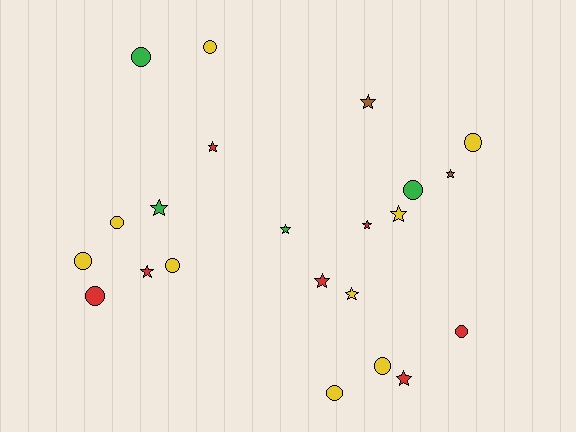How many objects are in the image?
There are 22 objects.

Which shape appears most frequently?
Circle, with 11 objects.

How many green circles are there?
There are 2 green circles.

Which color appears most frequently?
Yellow, with 9 objects.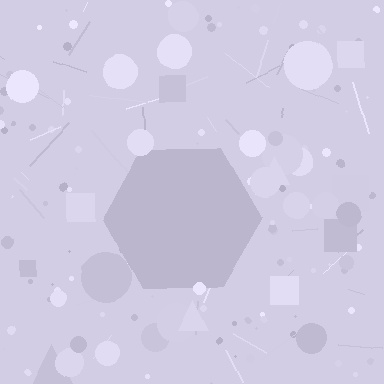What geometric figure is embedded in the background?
A hexagon is embedded in the background.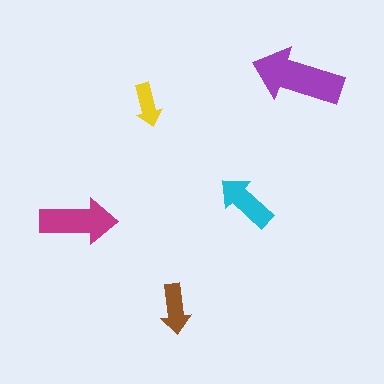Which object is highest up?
The purple arrow is topmost.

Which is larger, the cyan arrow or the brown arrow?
The cyan one.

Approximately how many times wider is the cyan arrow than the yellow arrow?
About 1.5 times wider.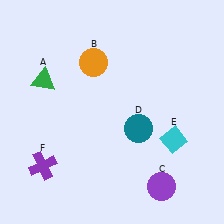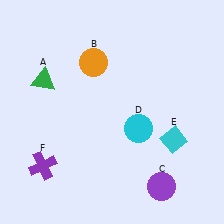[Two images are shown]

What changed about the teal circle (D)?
In Image 1, D is teal. In Image 2, it changed to cyan.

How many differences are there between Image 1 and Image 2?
There is 1 difference between the two images.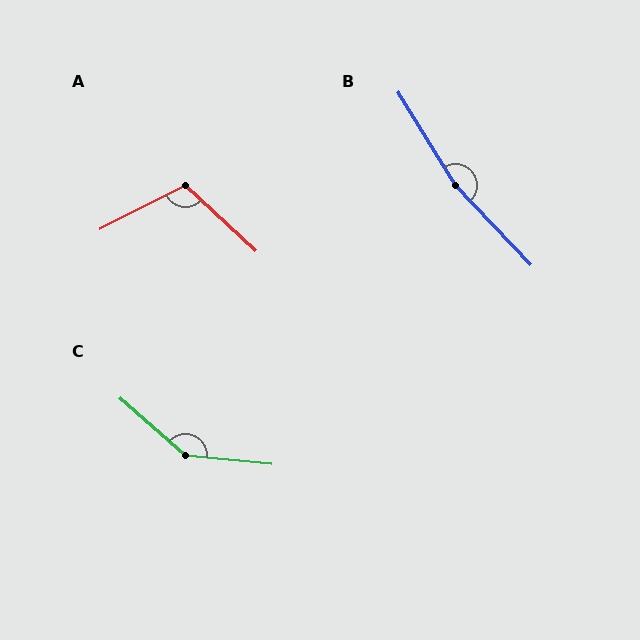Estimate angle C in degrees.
Approximately 145 degrees.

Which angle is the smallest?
A, at approximately 111 degrees.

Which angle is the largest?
B, at approximately 168 degrees.